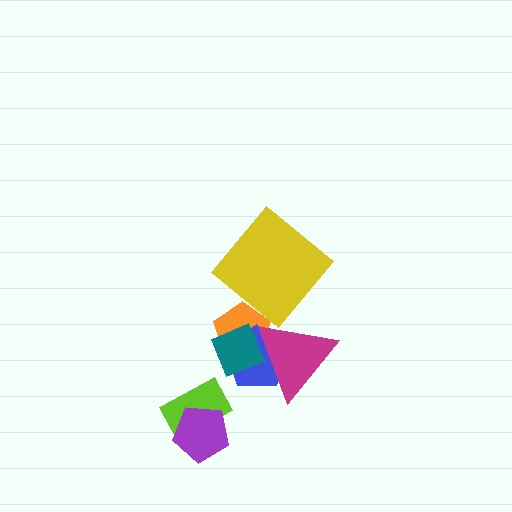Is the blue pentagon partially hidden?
Yes, it is partially covered by another shape.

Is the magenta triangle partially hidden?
No, no other shape covers it.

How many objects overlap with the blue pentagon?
3 objects overlap with the blue pentagon.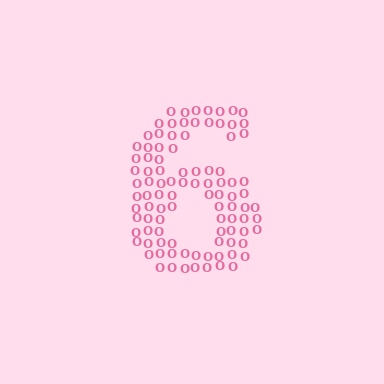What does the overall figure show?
The overall figure shows the digit 6.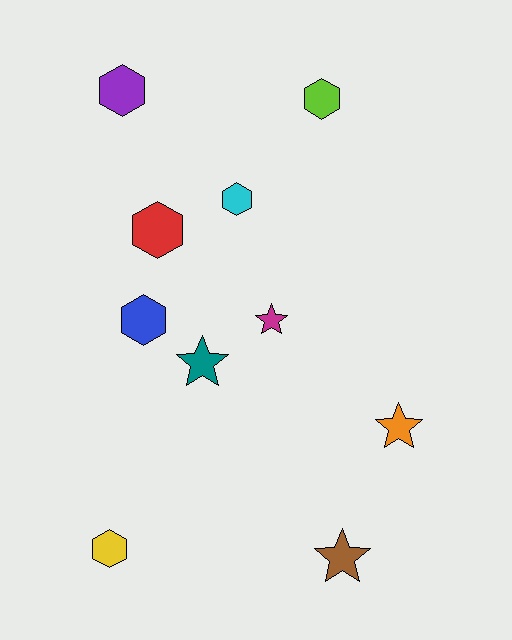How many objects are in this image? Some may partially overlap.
There are 10 objects.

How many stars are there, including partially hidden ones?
There are 4 stars.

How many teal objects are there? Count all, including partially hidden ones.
There is 1 teal object.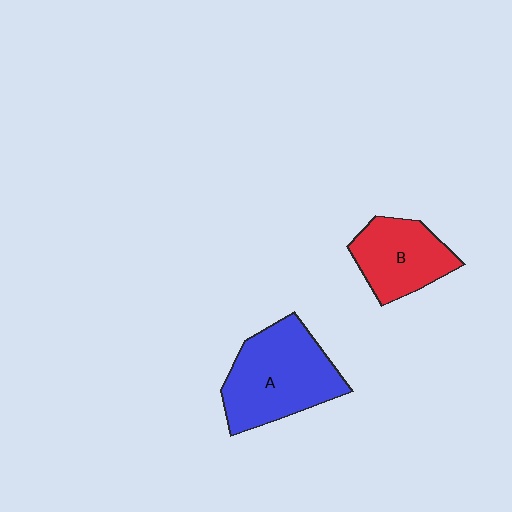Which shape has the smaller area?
Shape B (red).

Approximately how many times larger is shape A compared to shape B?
Approximately 1.5 times.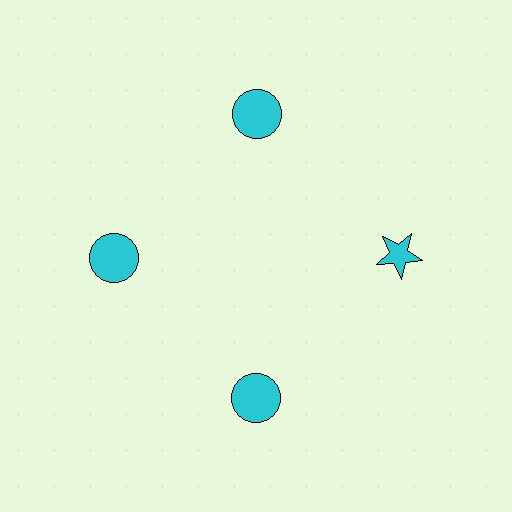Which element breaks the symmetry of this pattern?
The cyan star at roughly the 3 o'clock position breaks the symmetry. All other shapes are cyan circles.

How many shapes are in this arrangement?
There are 4 shapes arranged in a ring pattern.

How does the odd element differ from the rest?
It has a different shape: star instead of circle.